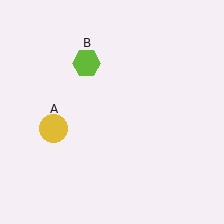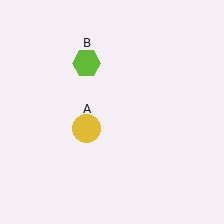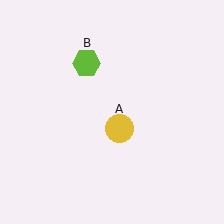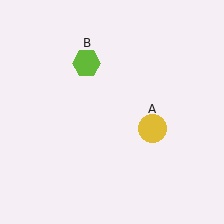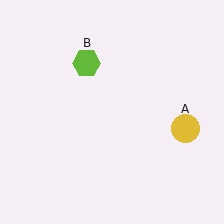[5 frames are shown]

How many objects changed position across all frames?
1 object changed position: yellow circle (object A).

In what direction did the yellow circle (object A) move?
The yellow circle (object A) moved right.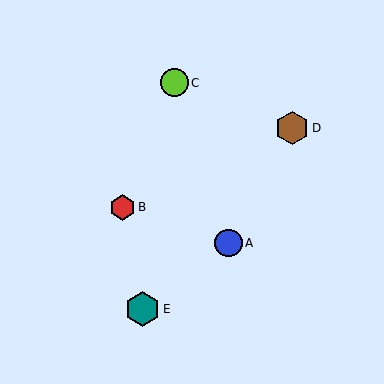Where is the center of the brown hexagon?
The center of the brown hexagon is at (292, 128).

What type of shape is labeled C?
Shape C is a lime circle.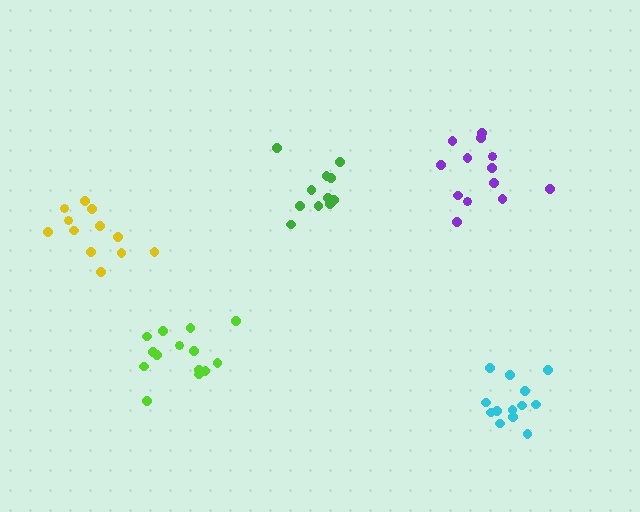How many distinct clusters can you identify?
There are 5 distinct clusters.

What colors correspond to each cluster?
The clusters are colored: lime, yellow, green, purple, cyan.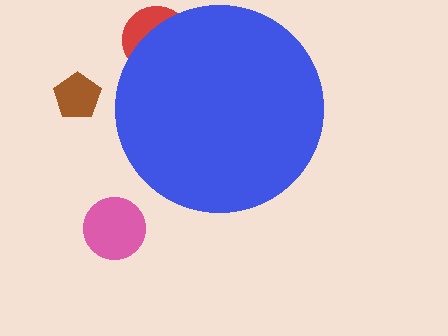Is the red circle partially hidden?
Yes, the red circle is partially hidden behind the blue circle.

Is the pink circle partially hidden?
No, the pink circle is fully visible.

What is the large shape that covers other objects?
A blue circle.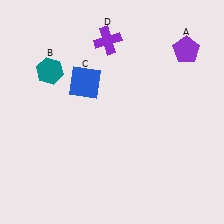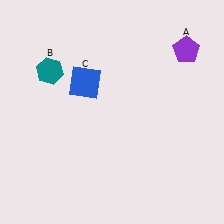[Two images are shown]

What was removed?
The purple cross (D) was removed in Image 2.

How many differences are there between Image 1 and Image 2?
There is 1 difference between the two images.